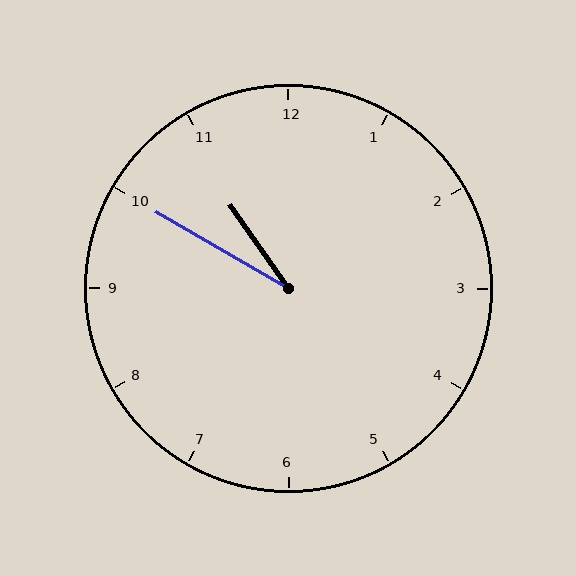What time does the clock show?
10:50.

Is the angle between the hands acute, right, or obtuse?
It is acute.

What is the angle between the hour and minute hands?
Approximately 25 degrees.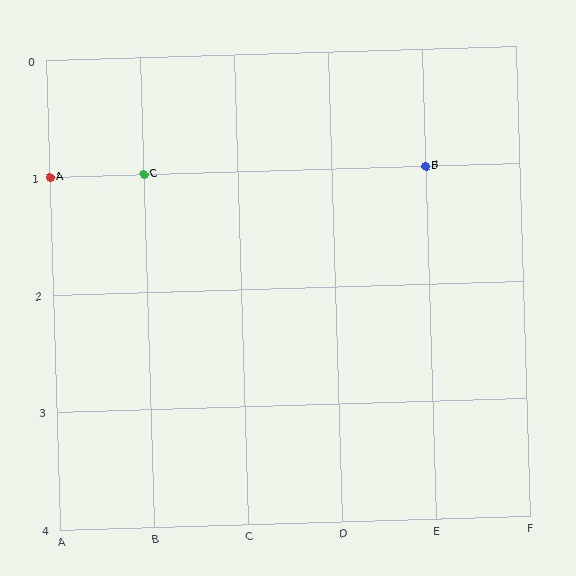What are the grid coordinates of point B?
Point B is at grid coordinates (E, 1).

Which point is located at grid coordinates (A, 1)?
Point A is at (A, 1).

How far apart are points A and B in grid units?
Points A and B are 4 columns apart.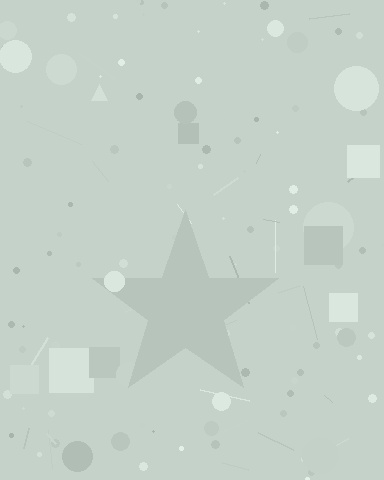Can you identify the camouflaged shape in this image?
The camouflaged shape is a star.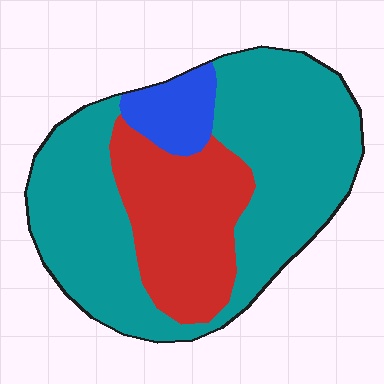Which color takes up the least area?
Blue, at roughly 10%.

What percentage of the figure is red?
Red takes up about one quarter (1/4) of the figure.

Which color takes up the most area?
Teal, at roughly 65%.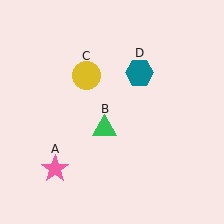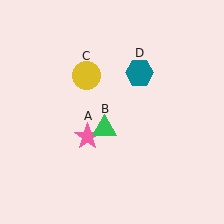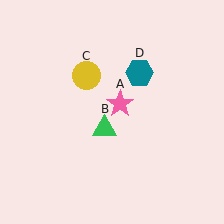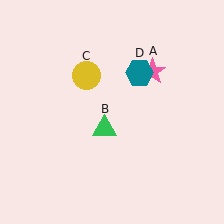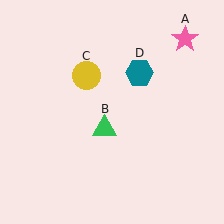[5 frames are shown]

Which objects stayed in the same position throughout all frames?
Green triangle (object B) and yellow circle (object C) and teal hexagon (object D) remained stationary.